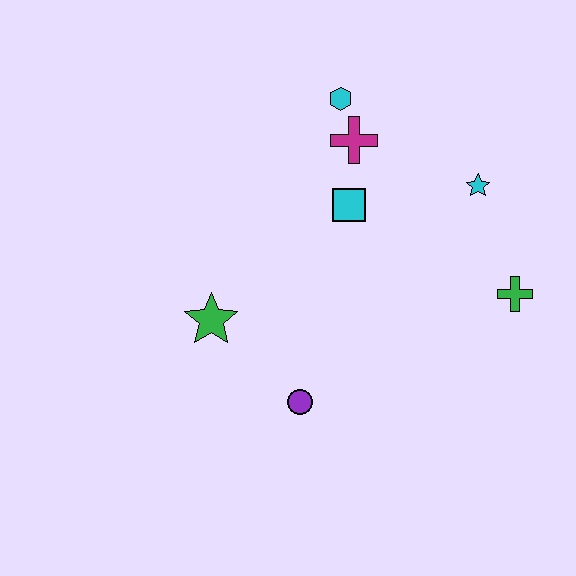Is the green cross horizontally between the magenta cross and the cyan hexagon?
No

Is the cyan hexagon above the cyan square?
Yes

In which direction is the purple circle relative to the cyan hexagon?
The purple circle is below the cyan hexagon.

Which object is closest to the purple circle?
The green star is closest to the purple circle.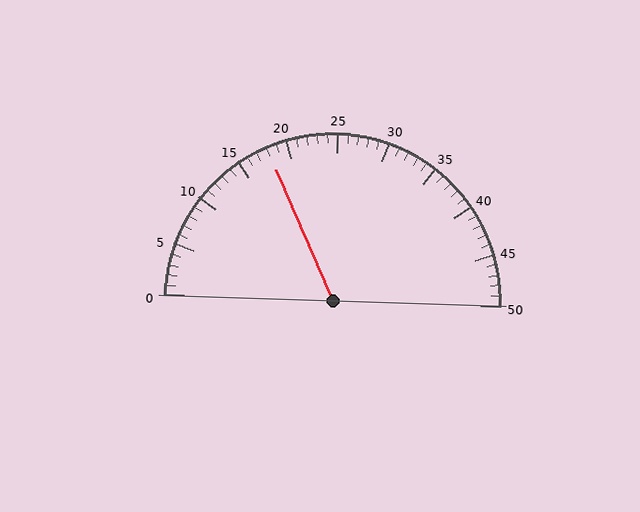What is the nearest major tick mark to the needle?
The nearest major tick mark is 20.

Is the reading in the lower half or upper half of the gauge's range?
The reading is in the lower half of the range (0 to 50).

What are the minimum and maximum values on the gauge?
The gauge ranges from 0 to 50.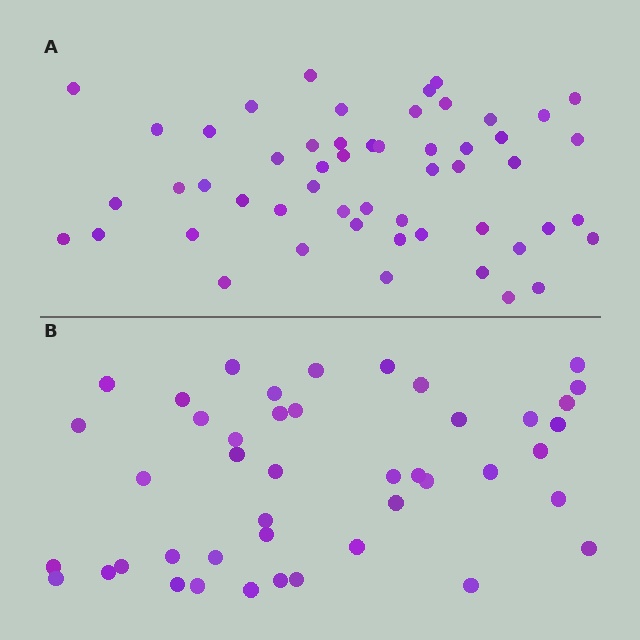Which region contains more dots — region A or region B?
Region A (the top region) has more dots.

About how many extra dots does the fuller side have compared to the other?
Region A has roughly 8 or so more dots than region B.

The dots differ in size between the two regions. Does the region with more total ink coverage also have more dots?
No. Region B has more total ink coverage because its dots are larger, but region A actually contains more individual dots. Total area can be misleading — the number of items is what matters here.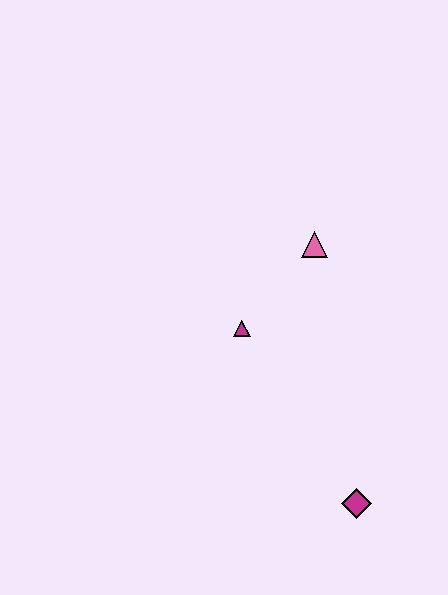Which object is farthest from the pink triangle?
The magenta diamond is farthest from the pink triangle.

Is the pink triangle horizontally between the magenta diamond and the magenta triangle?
Yes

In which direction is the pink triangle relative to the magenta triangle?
The pink triangle is above the magenta triangle.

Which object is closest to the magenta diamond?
The magenta triangle is closest to the magenta diamond.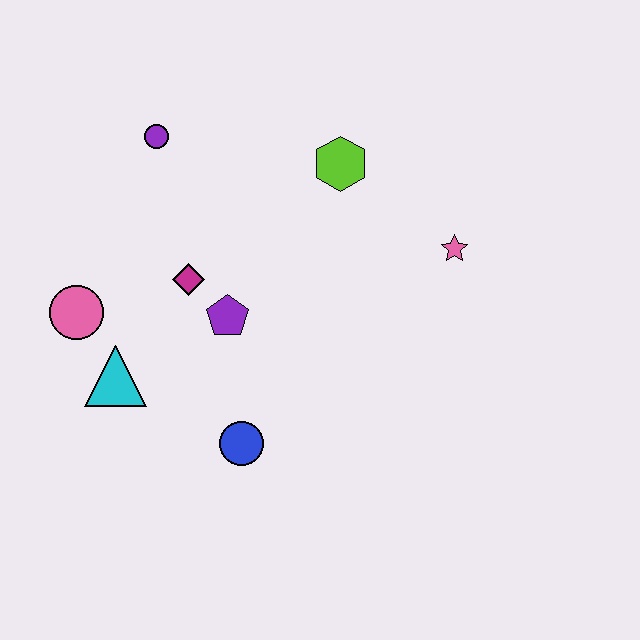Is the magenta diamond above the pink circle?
Yes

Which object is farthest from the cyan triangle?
The pink star is farthest from the cyan triangle.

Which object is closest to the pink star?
The lime hexagon is closest to the pink star.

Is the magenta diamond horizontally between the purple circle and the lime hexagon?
Yes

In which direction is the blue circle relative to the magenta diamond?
The blue circle is below the magenta diamond.